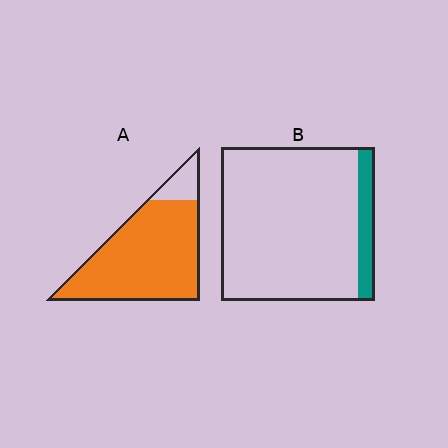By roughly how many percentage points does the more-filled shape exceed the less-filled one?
By roughly 75 percentage points (A over B).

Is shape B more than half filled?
No.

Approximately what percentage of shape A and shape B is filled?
A is approximately 90% and B is approximately 10%.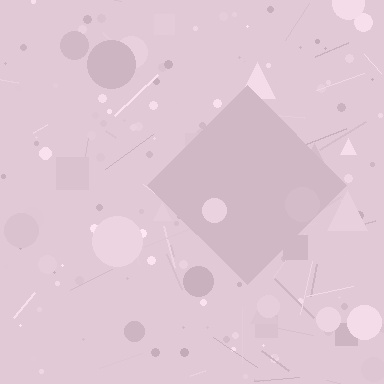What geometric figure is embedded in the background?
A diamond is embedded in the background.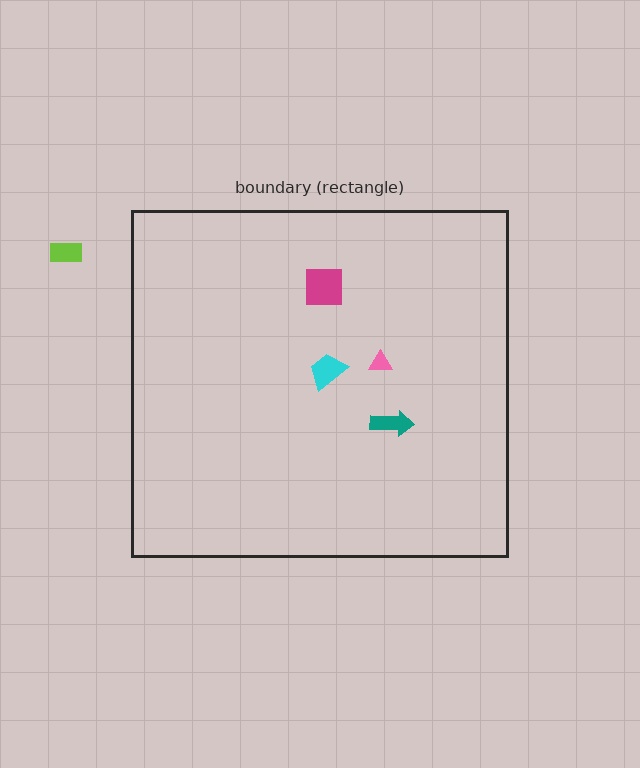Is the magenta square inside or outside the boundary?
Inside.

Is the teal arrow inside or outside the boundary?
Inside.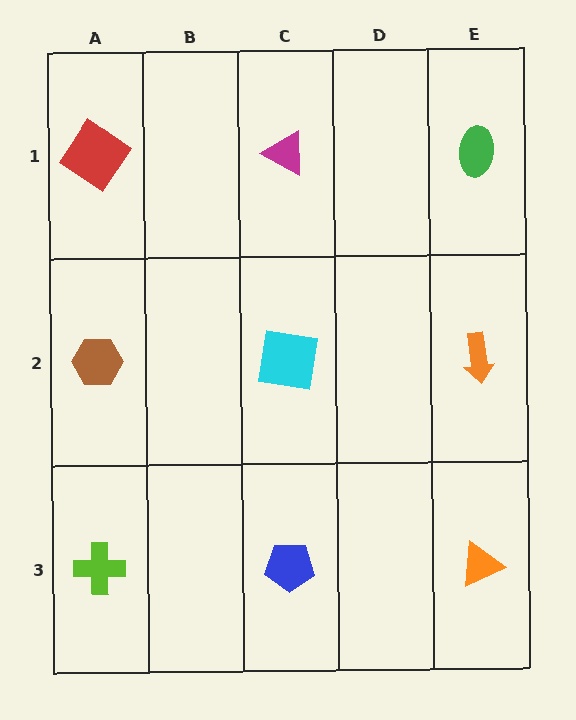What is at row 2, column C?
A cyan square.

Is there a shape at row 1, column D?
No, that cell is empty.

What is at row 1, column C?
A magenta triangle.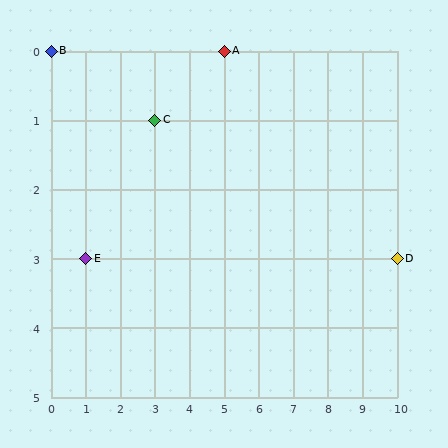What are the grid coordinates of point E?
Point E is at grid coordinates (1, 3).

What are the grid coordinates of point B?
Point B is at grid coordinates (0, 0).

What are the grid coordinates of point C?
Point C is at grid coordinates (3, 1).